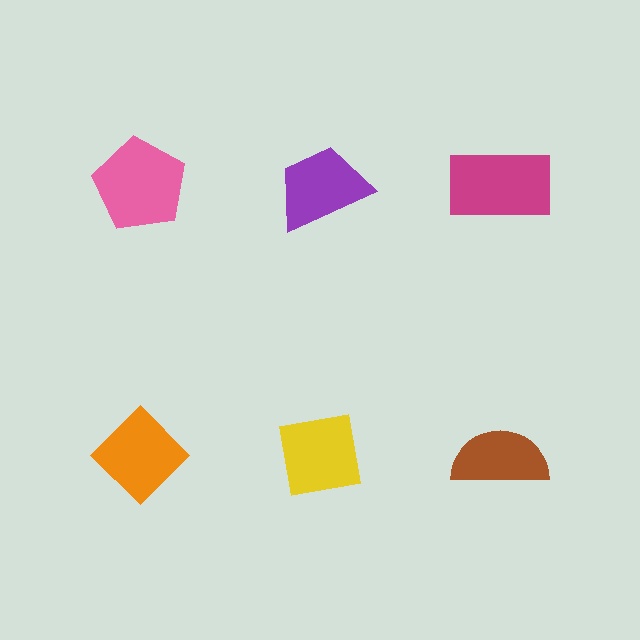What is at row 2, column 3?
A brown semicircle.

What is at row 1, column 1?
A pink pentagon.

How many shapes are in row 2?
3 shapes.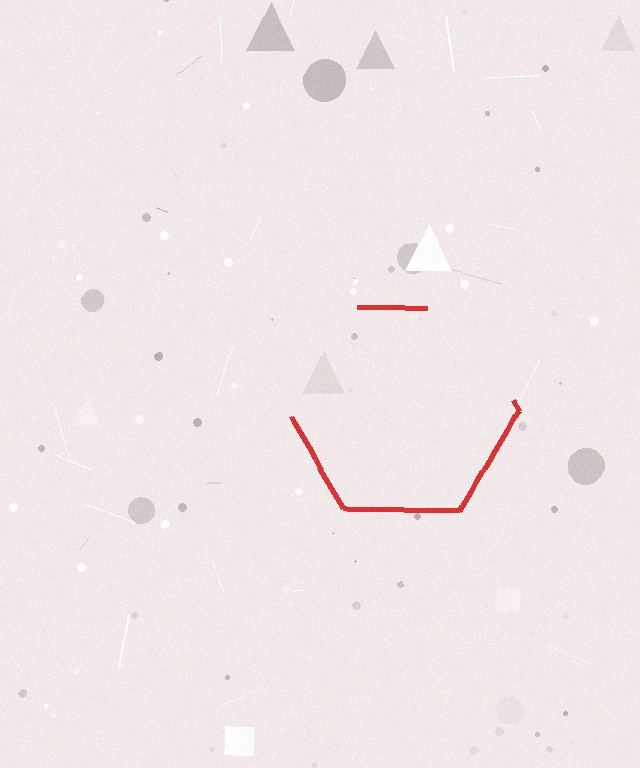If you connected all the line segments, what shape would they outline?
They would outline a hexagon.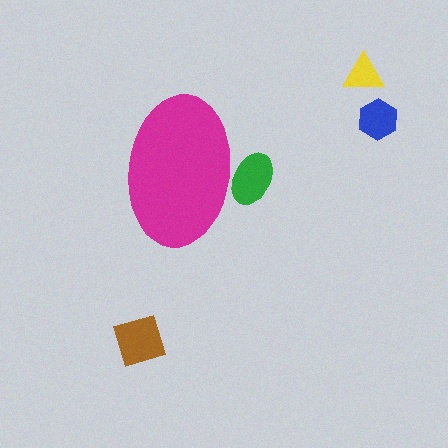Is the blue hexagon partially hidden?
No, the blue hexagon is fully visible.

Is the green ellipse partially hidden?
Yes, the green ellipse is partially hidden behind the magenta ellipse.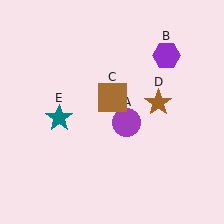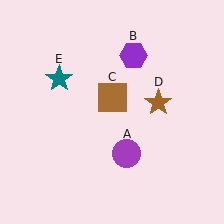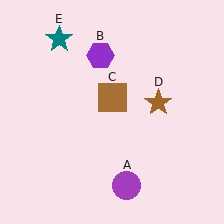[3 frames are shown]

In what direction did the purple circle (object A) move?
The purple circle (object A) moved down.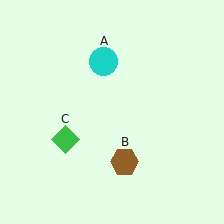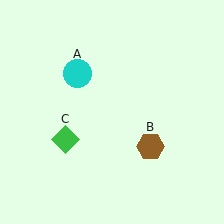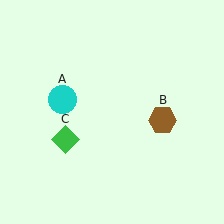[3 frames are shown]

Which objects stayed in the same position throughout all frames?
Green diamond (object C) remained stationary.